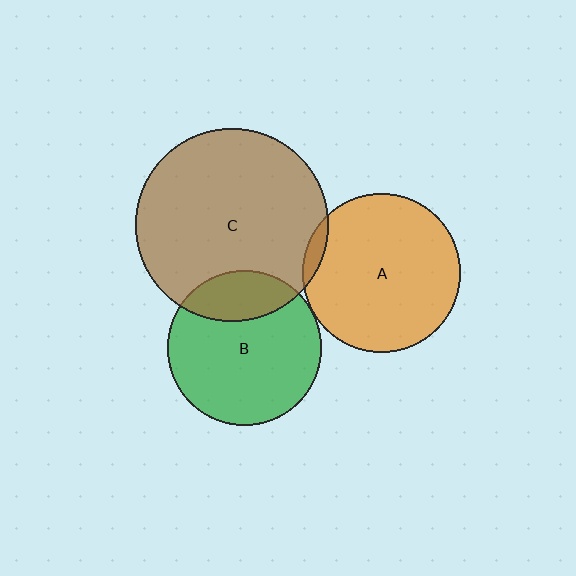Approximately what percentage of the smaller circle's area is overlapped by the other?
Approximately 20%.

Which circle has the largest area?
Circle C (brown).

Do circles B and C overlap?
Yes.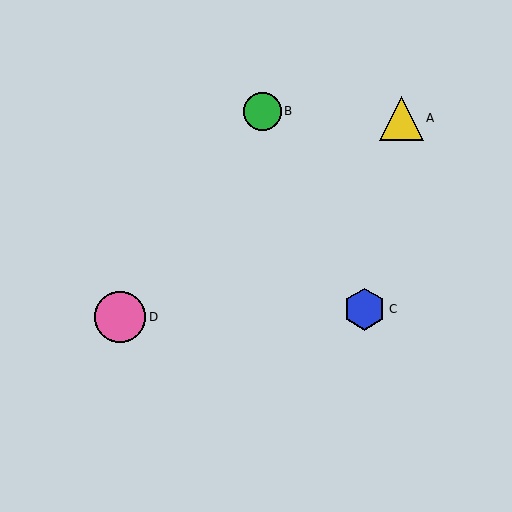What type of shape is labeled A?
Shape A is a yellow triangle.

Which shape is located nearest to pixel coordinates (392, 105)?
The yellow triangle (labeled A) at (401, 118) is nearest to that location.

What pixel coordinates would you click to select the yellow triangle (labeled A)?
Click at (401, 118) to select the yellow triangle A.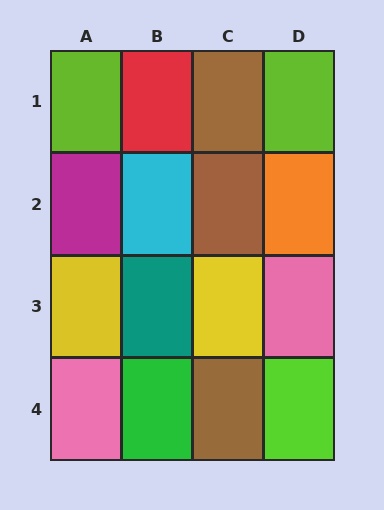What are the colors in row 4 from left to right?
Pink, green, brown, lime.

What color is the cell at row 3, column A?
Yellow.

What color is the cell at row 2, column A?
Magenta.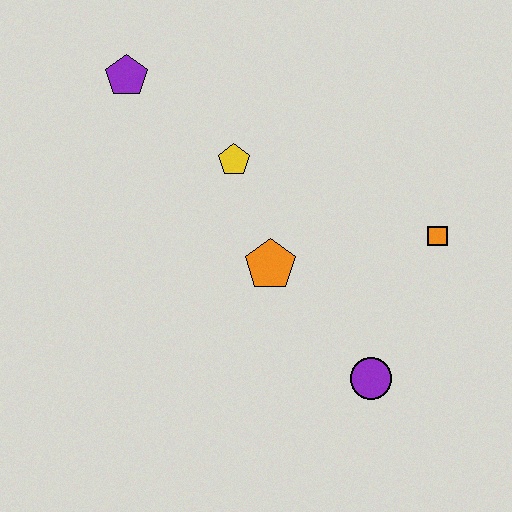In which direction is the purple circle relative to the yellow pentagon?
The purple circle is below the yellow pentagon.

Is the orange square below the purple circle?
No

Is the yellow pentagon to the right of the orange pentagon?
No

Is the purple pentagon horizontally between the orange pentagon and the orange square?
No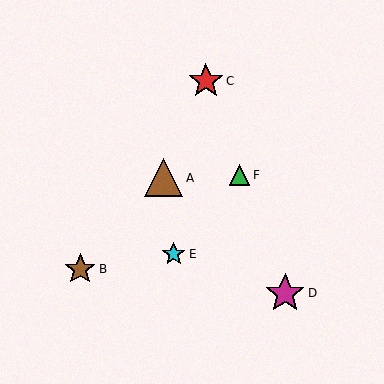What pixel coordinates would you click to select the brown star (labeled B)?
Click at (80, 269) to select the brown star B.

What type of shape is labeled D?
Shape D is a magenta star.